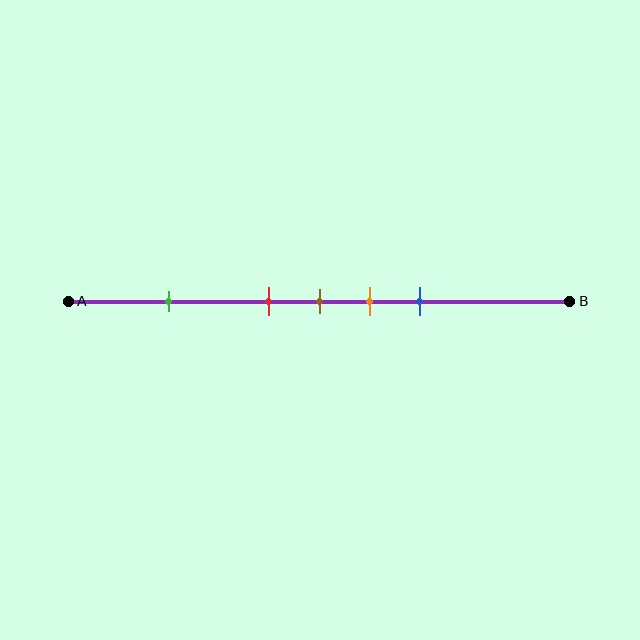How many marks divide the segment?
There are 5 marks dividing the segment.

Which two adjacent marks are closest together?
The red and brown marks are the closest adjacent pair.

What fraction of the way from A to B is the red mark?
The red mark is approximately 40% (0.4) of the way from A to B.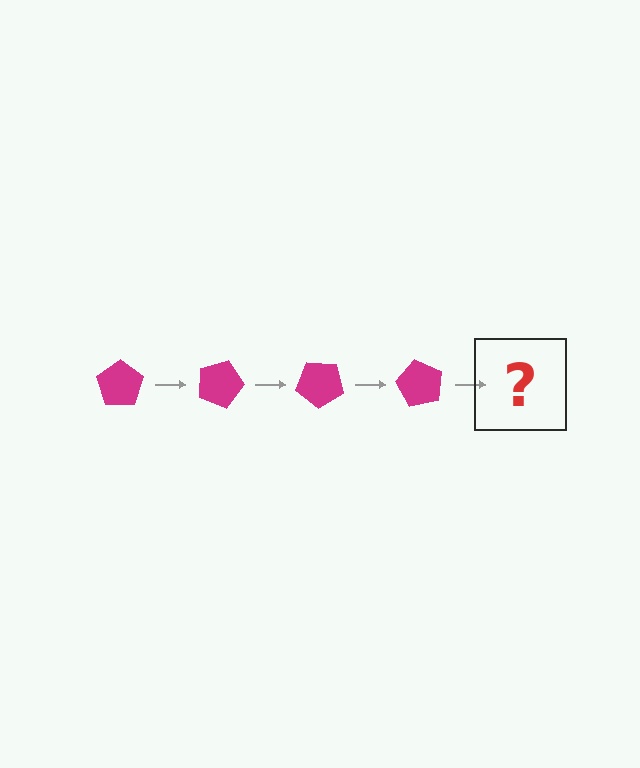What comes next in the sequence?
The next element should be a magenta pentagon rotated 80 degrees.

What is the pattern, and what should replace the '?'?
The pattern is that the pentagon rotates 20 degrees each step. The '?' should be a magenta pentagon rotated 80 degrees.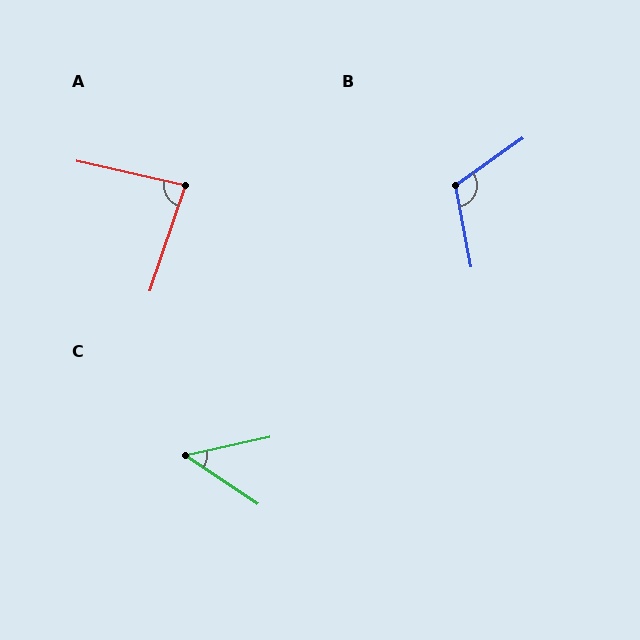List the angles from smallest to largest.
C (46°), A (84°), B (115°).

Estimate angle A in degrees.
Approximately 84 degrees.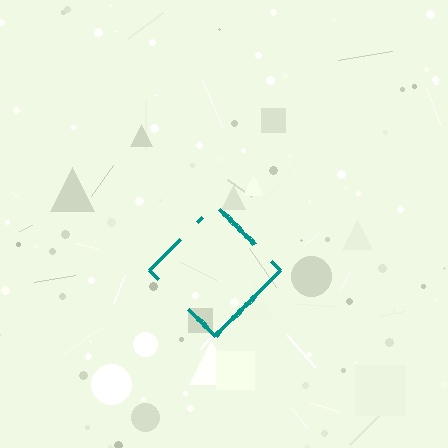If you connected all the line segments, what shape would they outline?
They would outline a diamond.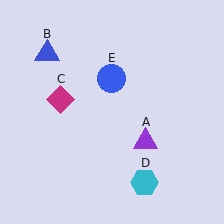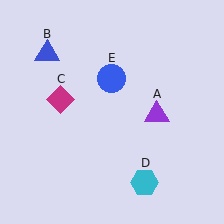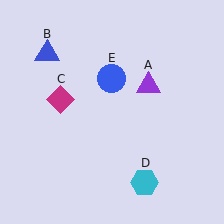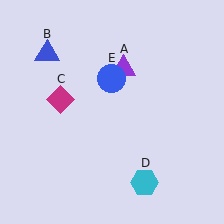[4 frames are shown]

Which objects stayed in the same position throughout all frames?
Blue triangle (object B) and magenta diamond (object C) and cyan hexagon (object D) and blue circle (object E) remained stationary.